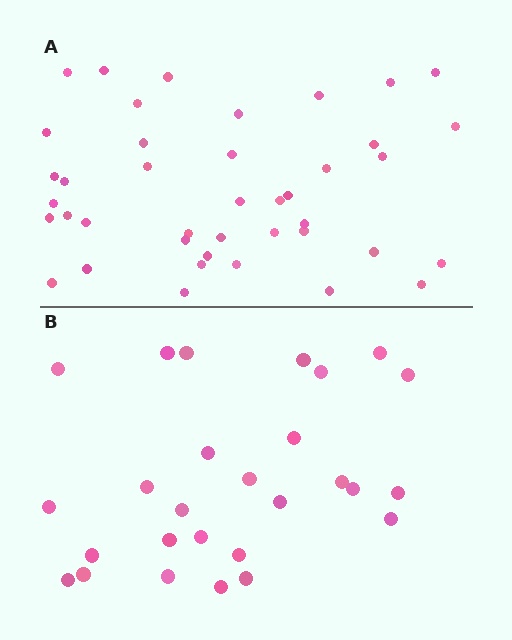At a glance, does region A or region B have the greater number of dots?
Region A (the top region) has more dots.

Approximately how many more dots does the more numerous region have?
Region A has approximately 15 more dots than region B.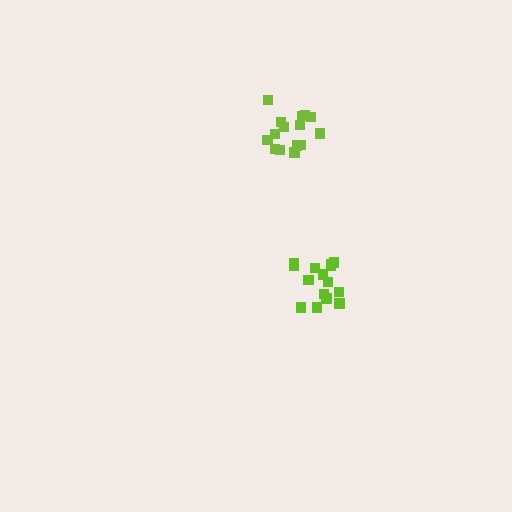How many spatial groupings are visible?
There are 2 spatial groupings.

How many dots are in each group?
Group 1: 15 dots, Group 2: 15 dots (30 total).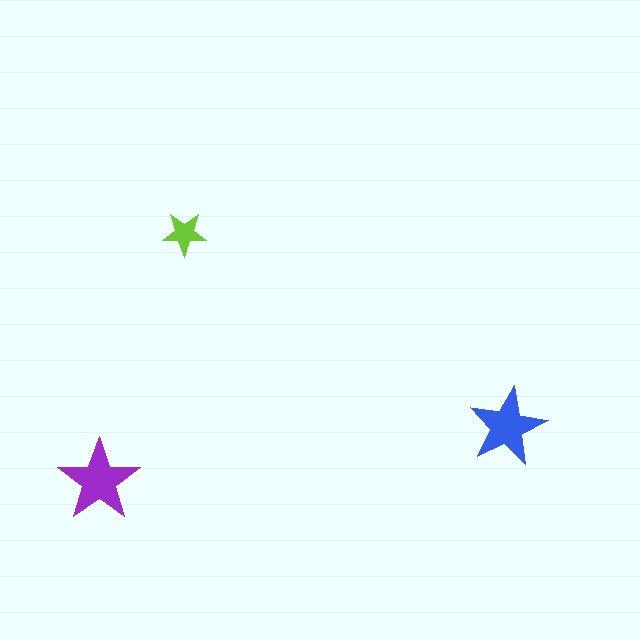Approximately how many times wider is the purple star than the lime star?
About 2 times wider.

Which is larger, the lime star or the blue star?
The blue one.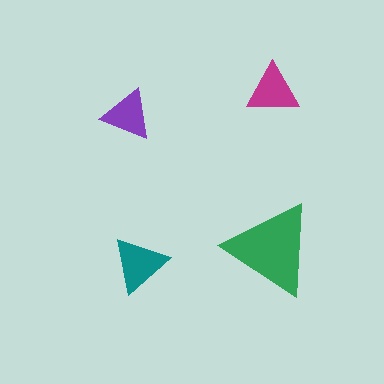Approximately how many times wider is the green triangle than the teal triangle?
About 1.5 times wider.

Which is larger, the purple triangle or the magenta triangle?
The magenta one.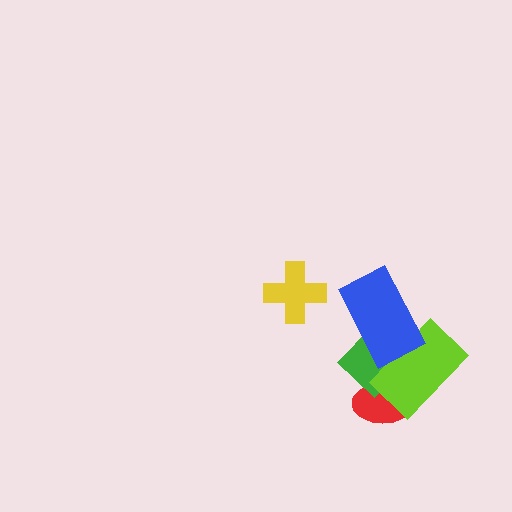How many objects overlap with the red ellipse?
2 objects overlap with the red ellipse.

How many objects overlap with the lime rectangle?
3 objects overlap with the lime rectangle.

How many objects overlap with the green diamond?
3 objects overlap with the green diamond.